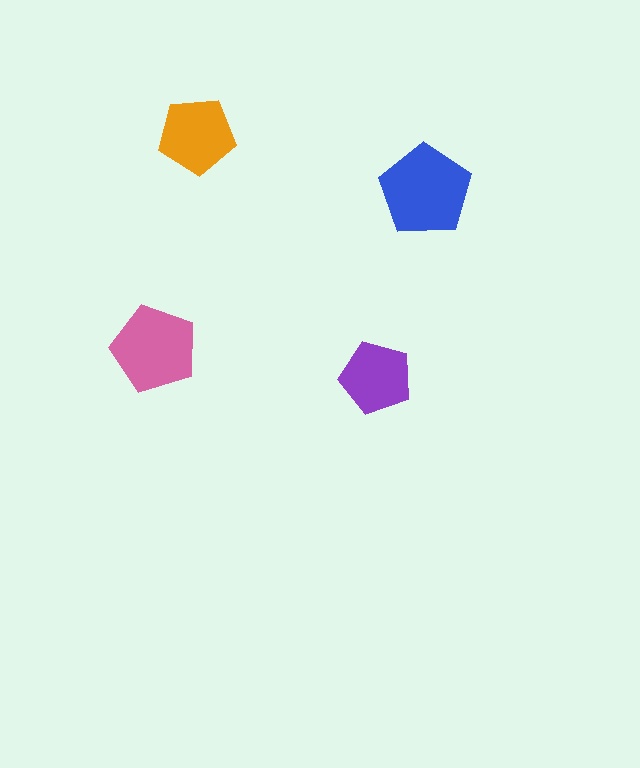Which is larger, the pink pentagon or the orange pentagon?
The pink one.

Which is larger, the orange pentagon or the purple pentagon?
The orange one.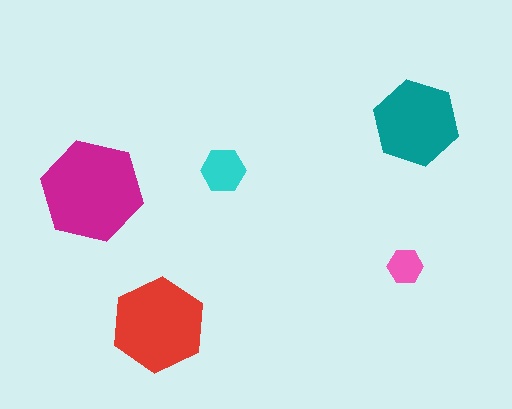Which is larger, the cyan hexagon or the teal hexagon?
The teal one.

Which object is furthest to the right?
The teal hexagon is rightmost.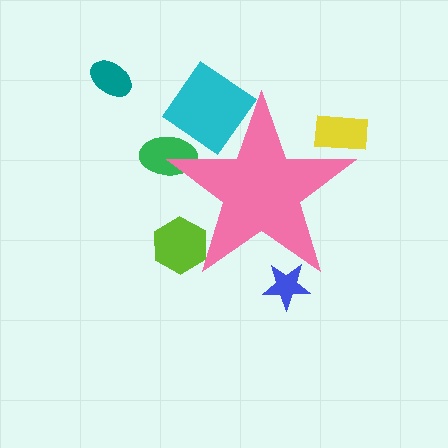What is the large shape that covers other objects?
A pink star.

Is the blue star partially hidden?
Yes, the blue star is partially hidden behind the pink star.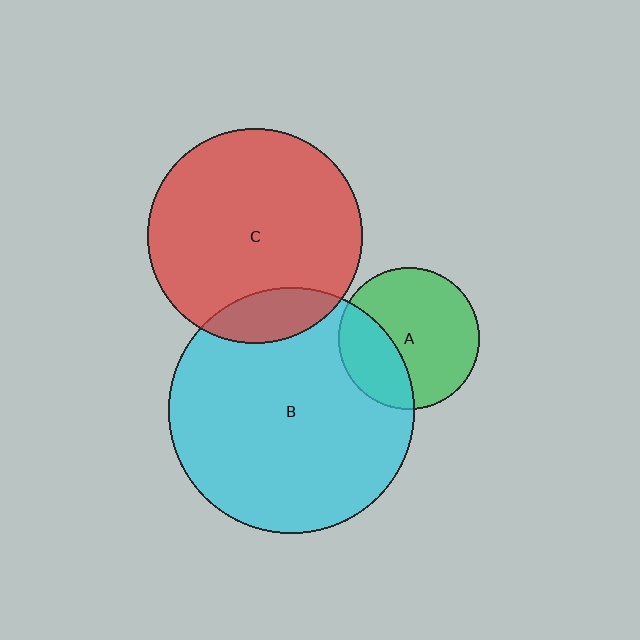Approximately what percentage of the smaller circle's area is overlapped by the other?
Approximately 30%.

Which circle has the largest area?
Circle B (cyan).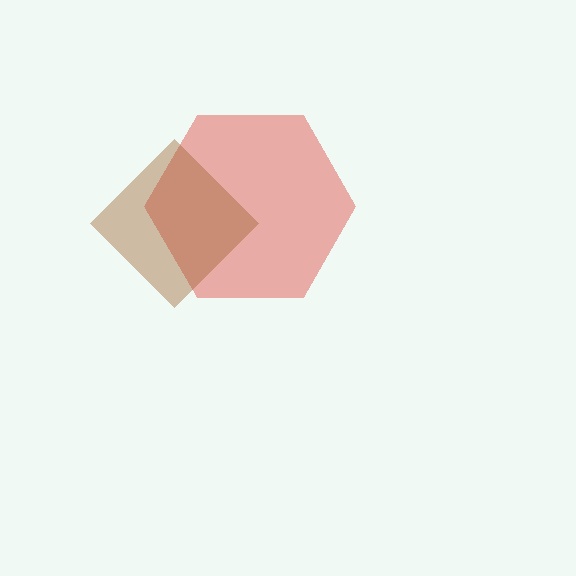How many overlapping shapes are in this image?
There are 2 overlapping shapes in the image.